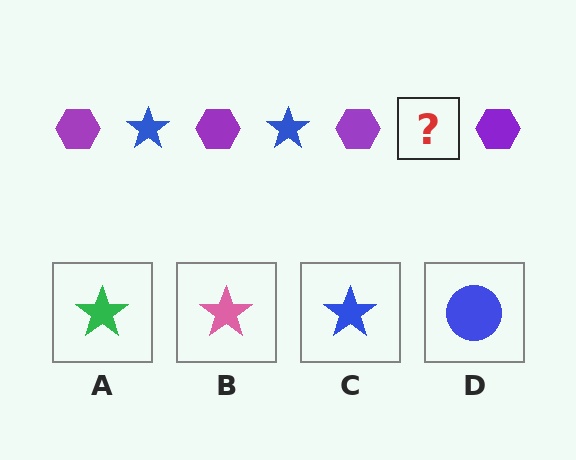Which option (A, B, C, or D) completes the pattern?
C.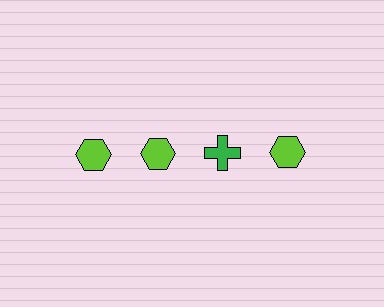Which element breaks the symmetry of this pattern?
The green cross in the top row, center column breaks the symmetry. All other shapes are lime hexagons.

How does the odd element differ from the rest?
It differs in both color (green instead of lime) and shape (cross instead of hexagon).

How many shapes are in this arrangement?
There are 4 shapes arranged in a grid pattern.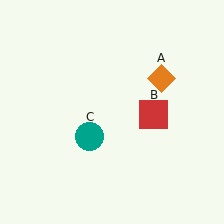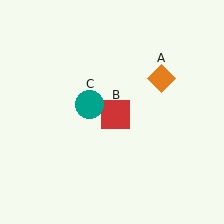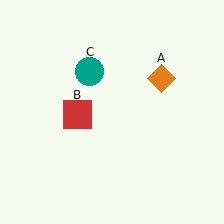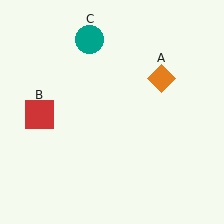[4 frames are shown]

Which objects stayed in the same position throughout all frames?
Orange diamond (object A) remained stationary.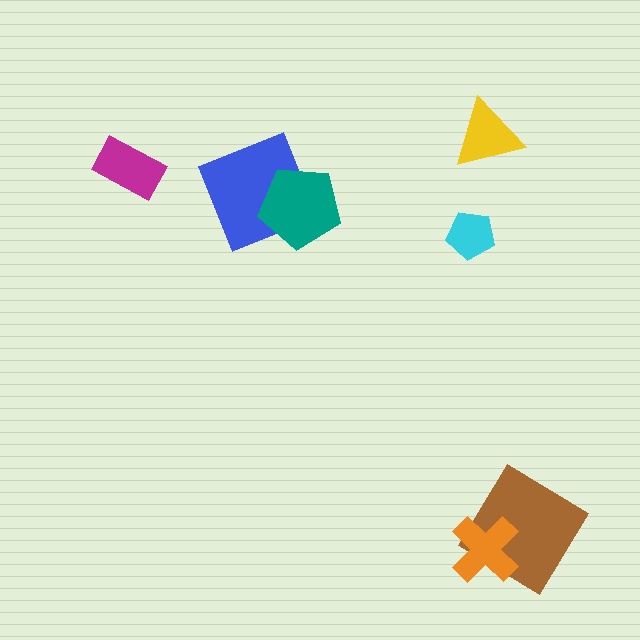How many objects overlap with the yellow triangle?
0 objects overlap with the yellow triangle.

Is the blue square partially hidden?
Yes, it is partially covered by another shape.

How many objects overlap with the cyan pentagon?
0 objects overlap with the cyan pentagon.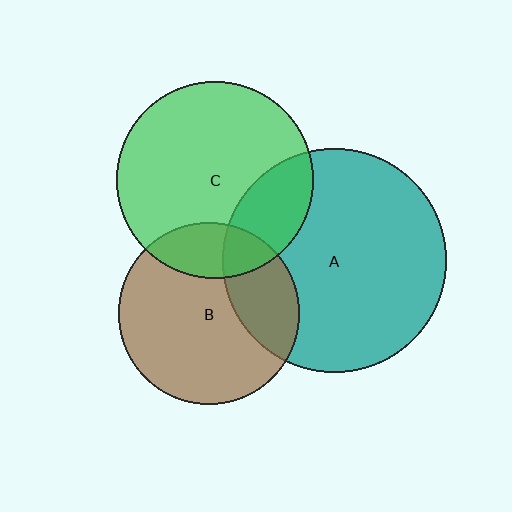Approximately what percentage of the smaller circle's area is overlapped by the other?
Approximately 20%.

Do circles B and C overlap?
Yes.